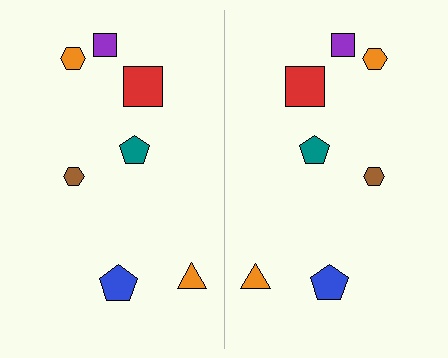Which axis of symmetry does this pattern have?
The pattern has a vertical axis of symmetry running through the center of the image.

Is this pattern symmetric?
Yes, this pattern has bilateral (reflection) symmetry.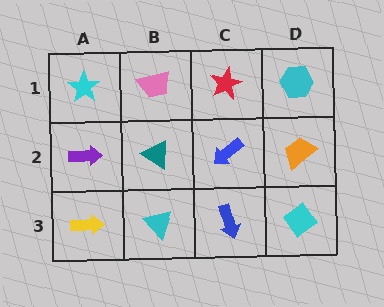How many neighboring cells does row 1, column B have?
3.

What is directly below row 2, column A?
A yellow arrow.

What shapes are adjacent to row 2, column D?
A cyan hexagon (row 1, column D), a cyan diamond (row 3, column D), a blue arrow (row 2, column C).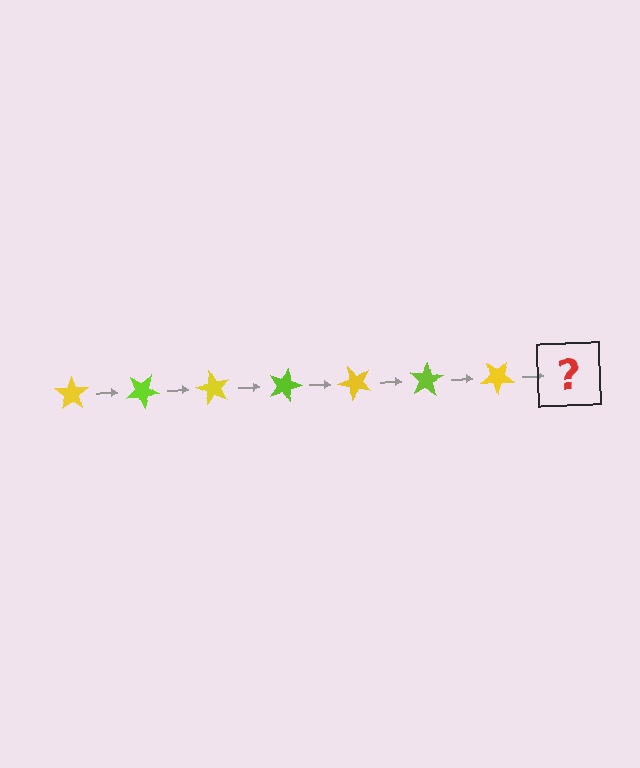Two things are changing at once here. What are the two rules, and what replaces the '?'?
The two rules are that it rotates 30 degrees each step and the color cycles through yellow and lime. The '?' should be a lime star, rotated 210 degrees from the start.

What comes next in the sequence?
The next element should be a lime star, rotated 210 degrees from the start.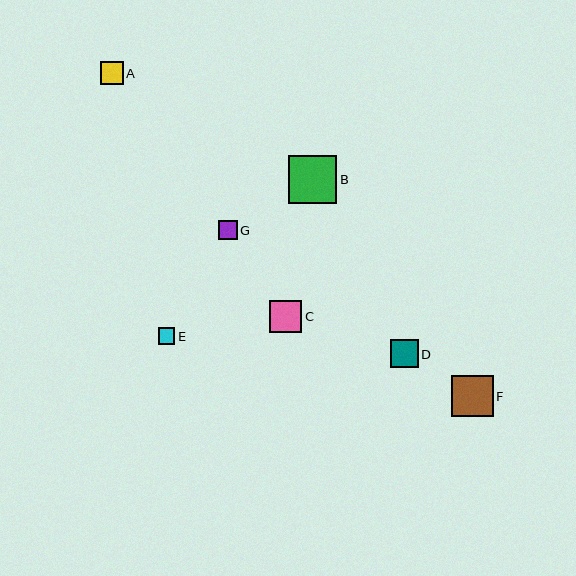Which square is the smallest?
Square E is the smallest with a size of approximately 17 pixels.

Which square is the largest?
Square B is the largest with a size of approximately 48 pixels.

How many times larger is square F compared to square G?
Square F is approximately 2.1 times the size of square G.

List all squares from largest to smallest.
From largest to smallest: B, F, C, D, A, G, E.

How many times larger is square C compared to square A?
Square C is approximately 1.4 times the size of square A.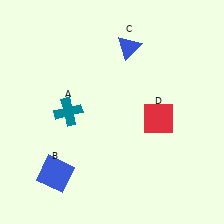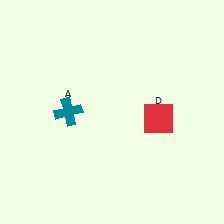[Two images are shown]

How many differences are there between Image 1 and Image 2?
There are 2 differences between the two images.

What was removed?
The blue triangle (C), the blue square (B) were removed in Image 2.